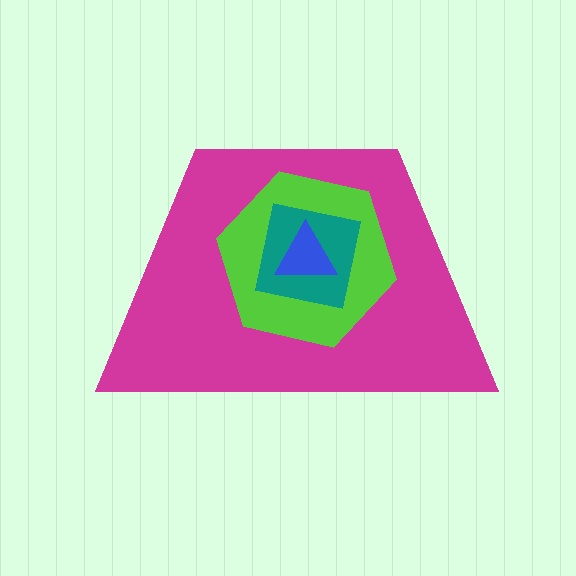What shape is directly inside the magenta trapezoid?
The lime hexagon.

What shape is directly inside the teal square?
The blue triangle.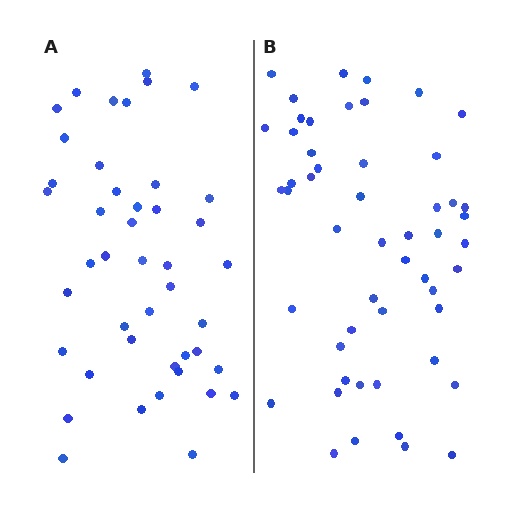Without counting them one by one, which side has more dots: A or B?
Region B (the right region) has more dots.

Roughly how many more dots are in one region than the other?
Region B has roughly 8 or so more dots than region A.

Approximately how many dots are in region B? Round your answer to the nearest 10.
About 50 dots. (The exact count is 52, which rounds to 50.)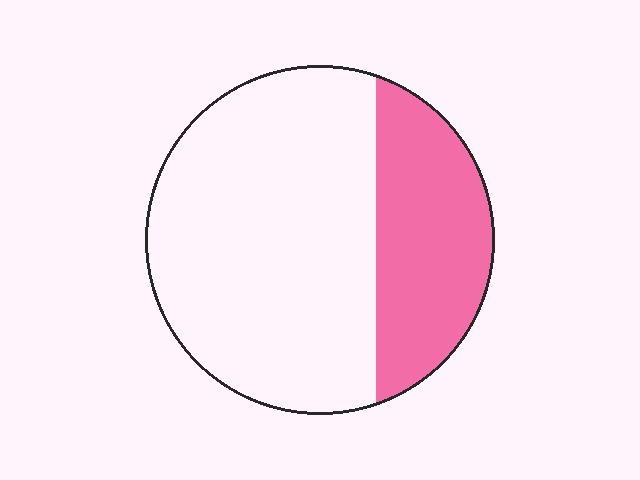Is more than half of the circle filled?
No.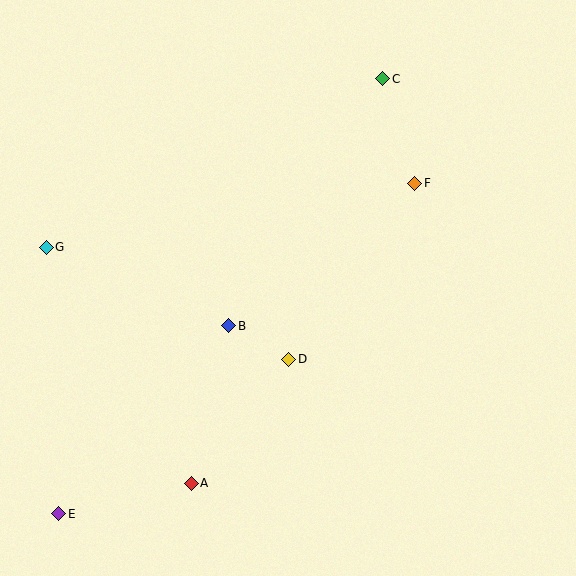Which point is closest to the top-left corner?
Point G is closest to the top-left corner.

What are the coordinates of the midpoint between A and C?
The midpoint between A and C is at (287, 281).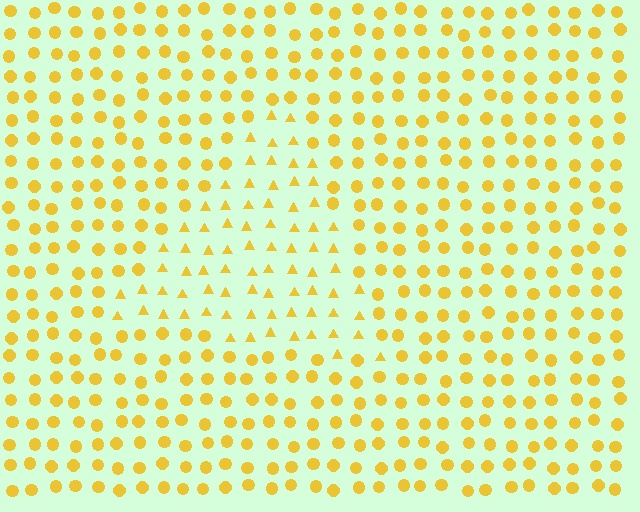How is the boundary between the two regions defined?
The boundary is defined by a change in element shape: triangles inside vs. circles outside. All elements share the same color and spacing.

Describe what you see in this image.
The image is filled with small yellow elements arranged in a uniform grid. A triangle-shaped region contains triangles, while the surrounding area contains circles. The boundary is defined purely by the change in element shape.